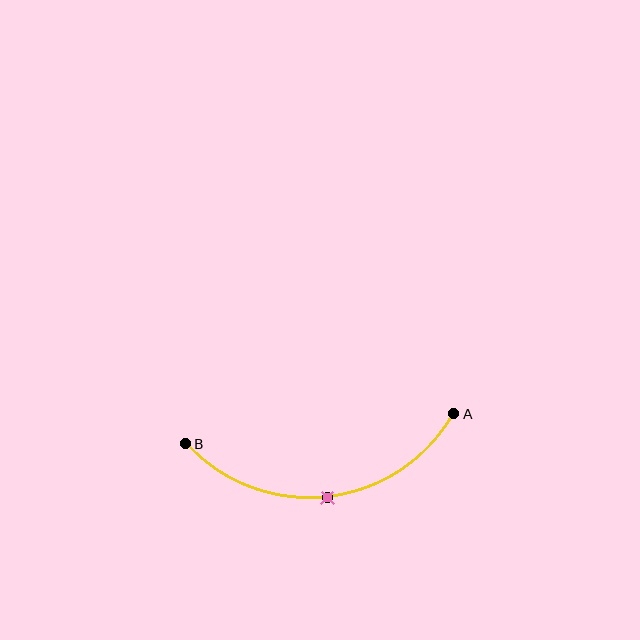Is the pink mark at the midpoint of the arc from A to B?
Yes. The pink mark lies on the arc at equal arc-length from both A and B — it is the arc midpoint.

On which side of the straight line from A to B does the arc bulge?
The arc bulges below the straight line connecting A and B.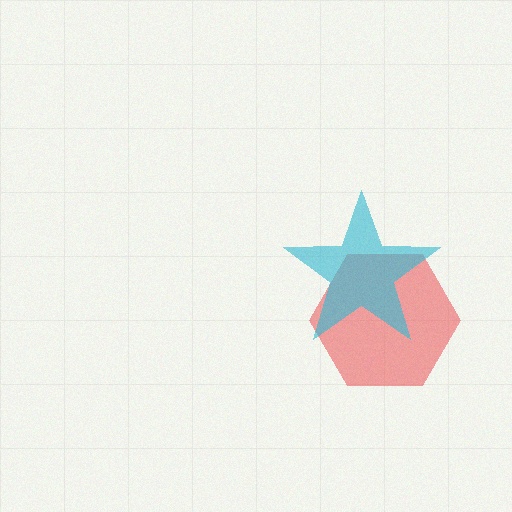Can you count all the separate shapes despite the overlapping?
Yes, there are 2 separate shapes.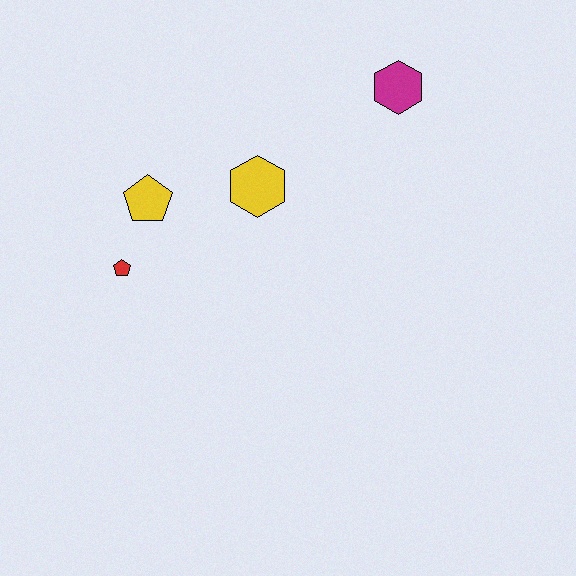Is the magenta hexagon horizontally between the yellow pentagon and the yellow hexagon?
No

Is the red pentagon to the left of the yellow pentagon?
Yes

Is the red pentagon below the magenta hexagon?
Yes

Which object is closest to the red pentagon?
The yellow pentagon is closest to the red pentagon.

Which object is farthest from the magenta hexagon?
The red pentagon is farthest from the magenta hexagon.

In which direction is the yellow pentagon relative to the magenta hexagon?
The yellow pentagon is to the left of the magenta hexagon.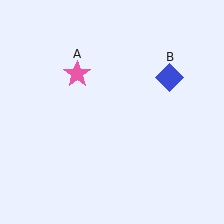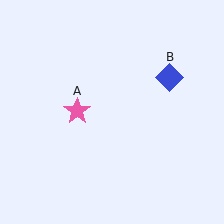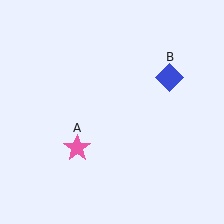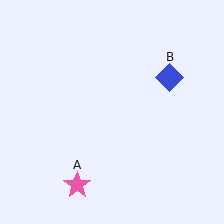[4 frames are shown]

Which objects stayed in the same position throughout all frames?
Blue diamond (object B) remained stationary.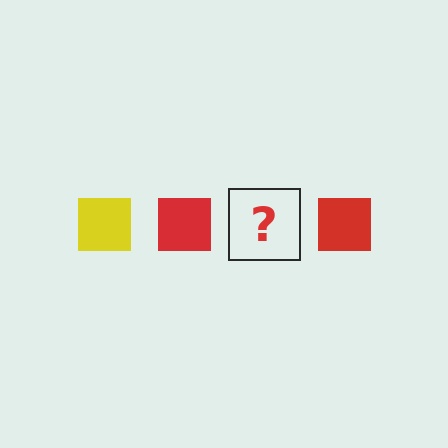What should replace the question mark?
The question mark should be replaced with a yellow square.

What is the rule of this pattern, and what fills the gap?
The rule is that the pattern cycles through yellow, red squares. The gap should be filled with a yellow square.